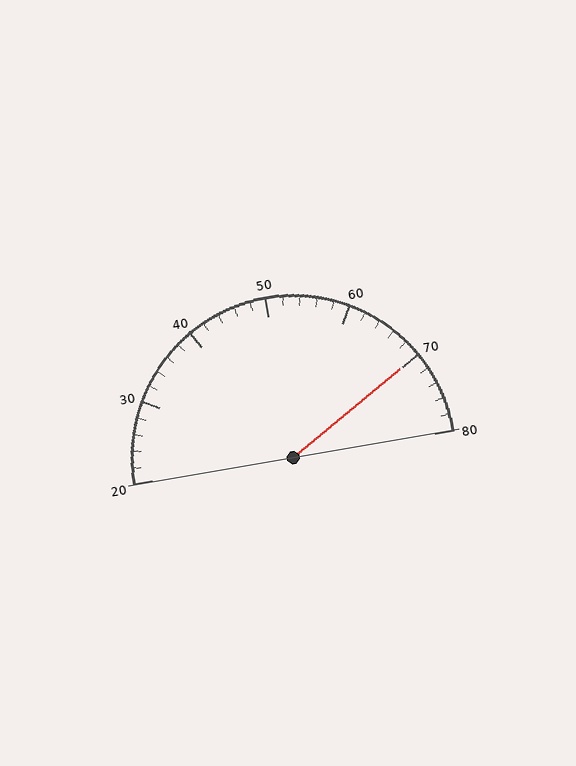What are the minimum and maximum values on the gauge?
The gauge ranges from 20 to 80.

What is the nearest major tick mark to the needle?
The nearest major tick mark is 70.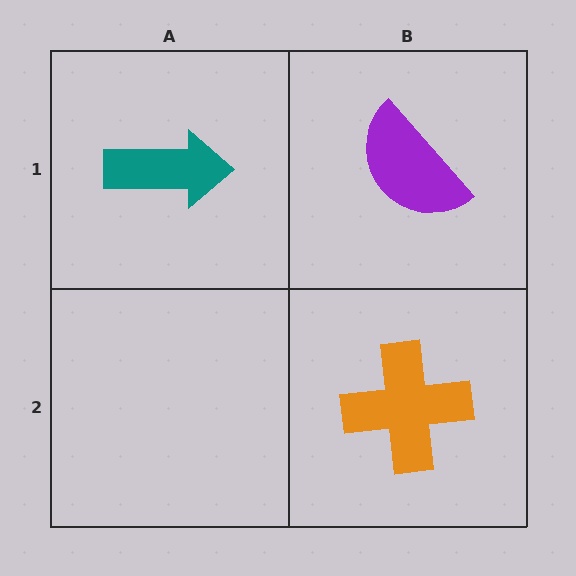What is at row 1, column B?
A purple semicircle.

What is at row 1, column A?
A teal arrow.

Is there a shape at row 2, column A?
No, that cell is empty.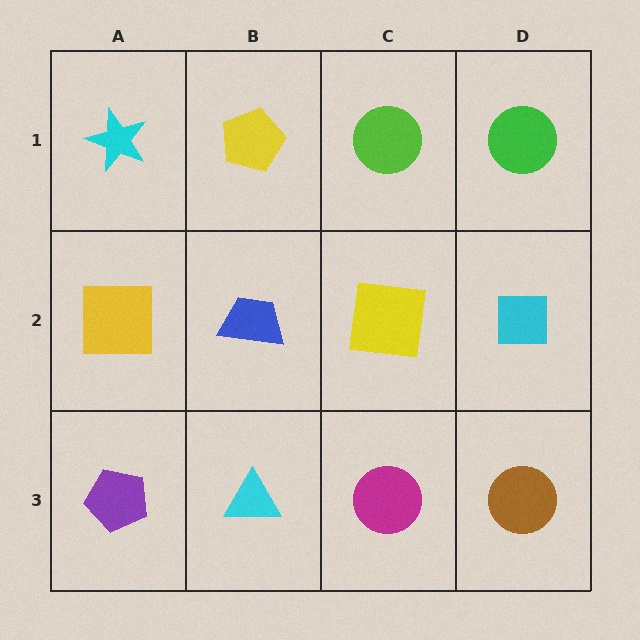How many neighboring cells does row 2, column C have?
4.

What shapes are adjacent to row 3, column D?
A cyan square (row 2, column D), a magenta circle (row 3, column C).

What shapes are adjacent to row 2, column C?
A lime circle (row 1, column C), a magenta circle (row 3, column C), a blue trapezoid (row 2, column B), a cyan square (row 2, column D).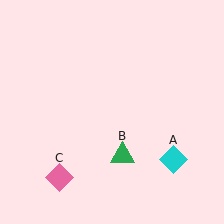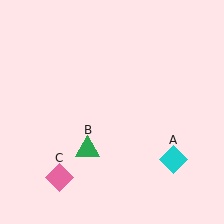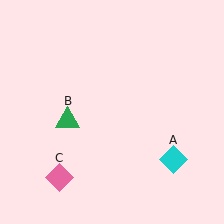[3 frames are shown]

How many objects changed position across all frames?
1 object changed position: green triangle (object B).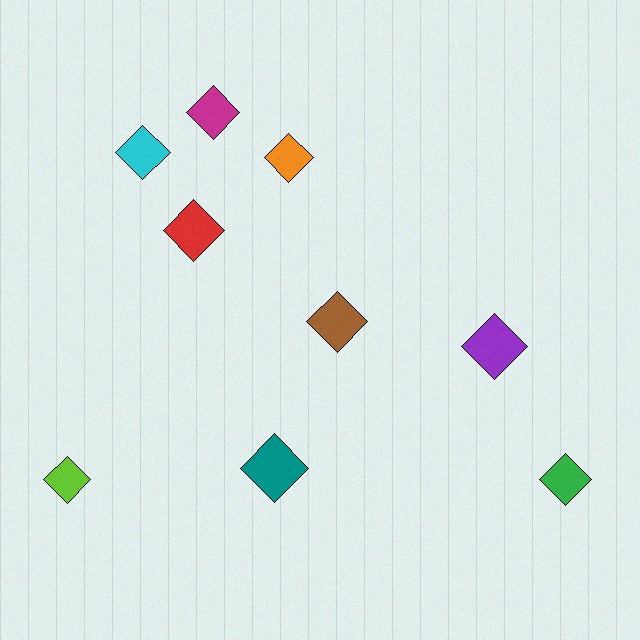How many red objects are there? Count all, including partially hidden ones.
There is 1 red object.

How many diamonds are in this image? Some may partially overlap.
There are 9 diamonds.